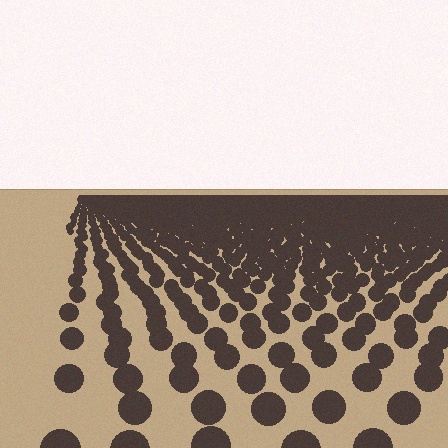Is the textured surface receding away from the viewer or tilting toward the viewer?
The surface is receding away from the viewer. Texture elements get smaller and denser toward the top.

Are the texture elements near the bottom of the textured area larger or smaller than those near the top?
Larger. Near the bottom, elements are closer to the viewer and appear at a bigger on-screen size.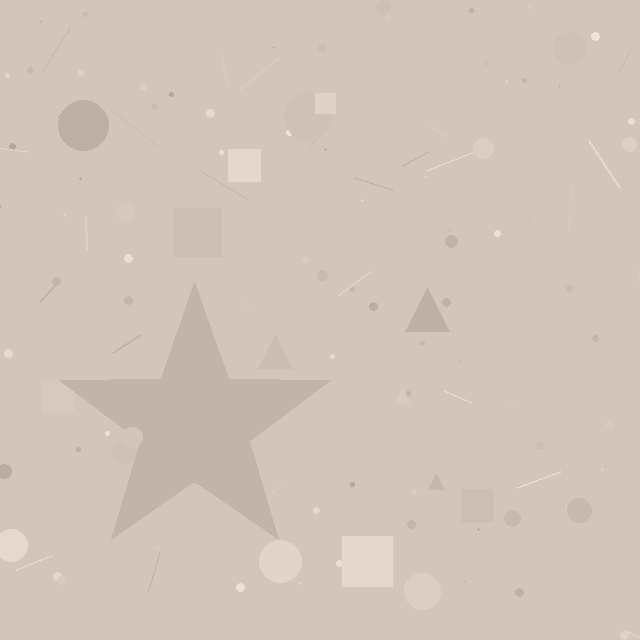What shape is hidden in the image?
A star is hidden in the image.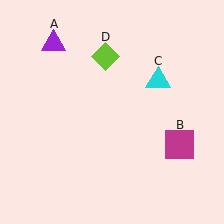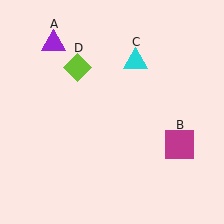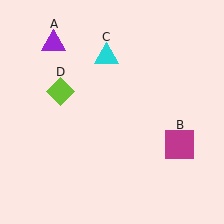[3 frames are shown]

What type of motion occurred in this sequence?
The cyan triangle (object C), lime diamond (object D) rotated counterclockwise around the center of the scene.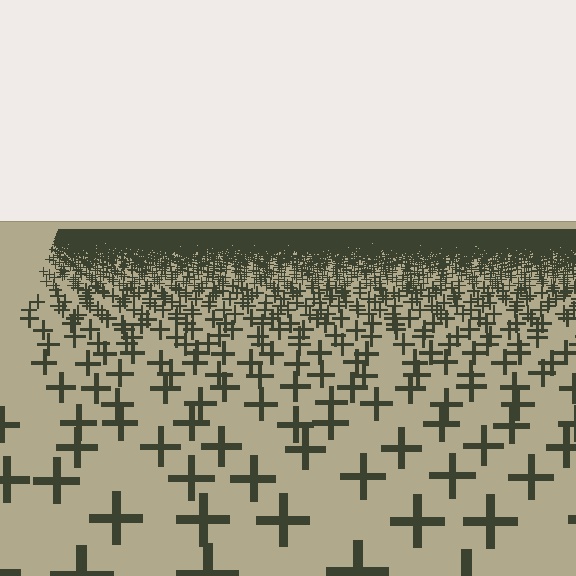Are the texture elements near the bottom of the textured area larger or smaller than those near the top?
Larger. Near the bottom, elements are closer to the viewer and appear at a bigger on-screen size.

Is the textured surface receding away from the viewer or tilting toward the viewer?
The surface is receding away from the viewer. Texture elements get smaller and denser toward the top.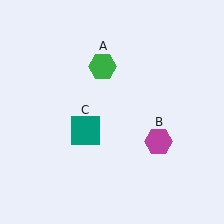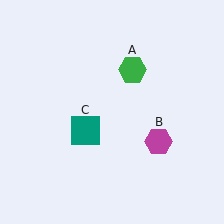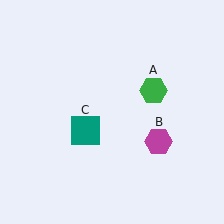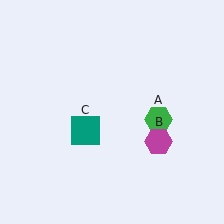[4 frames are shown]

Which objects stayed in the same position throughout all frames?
Magenta hexagon (object B) and teal square (object C) remained stationary.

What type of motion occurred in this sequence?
The green hexagon (object A) rotated clockwise around the center of the scene.